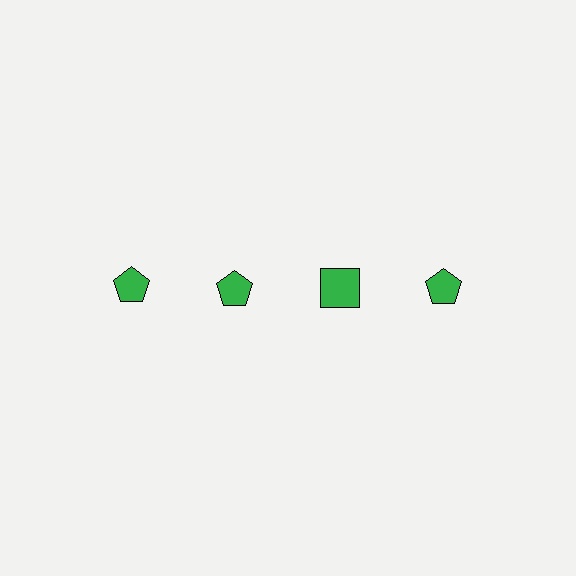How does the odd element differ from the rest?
It has a different shape: square instead of pentagon.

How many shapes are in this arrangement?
There are 4 shapes arranged in a grid pattern.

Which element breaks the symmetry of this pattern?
The green square in the top row, center column breaks the symmetry. All other shapes are green pentagons.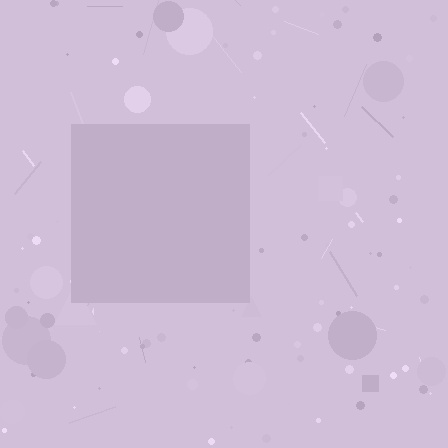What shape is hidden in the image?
A square is hidden in the image.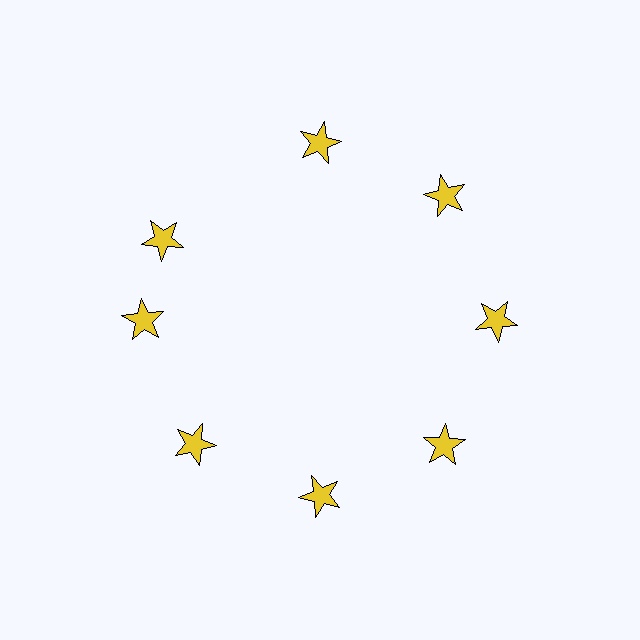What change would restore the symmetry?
The symmetry would be restored by rotating it back into even spacing with its neighbors so that all 8 stars sit at equal angles and equal distance from the center.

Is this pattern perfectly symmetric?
No. The 8 yellow stars are arranged in a ring, but one element near the 10 o'clock position is rotated out of alignment along the ring, breaking the 8-fold rotational symmetry.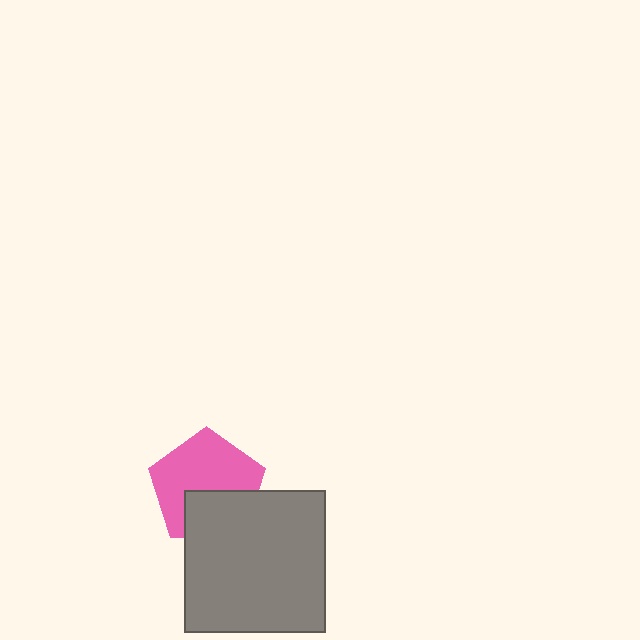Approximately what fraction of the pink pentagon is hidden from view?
Roughly 36% of the pink pentagon is hidden behind the gray square.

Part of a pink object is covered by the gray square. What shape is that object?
It is a pentagon.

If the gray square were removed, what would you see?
You would see the complete pink pentagon.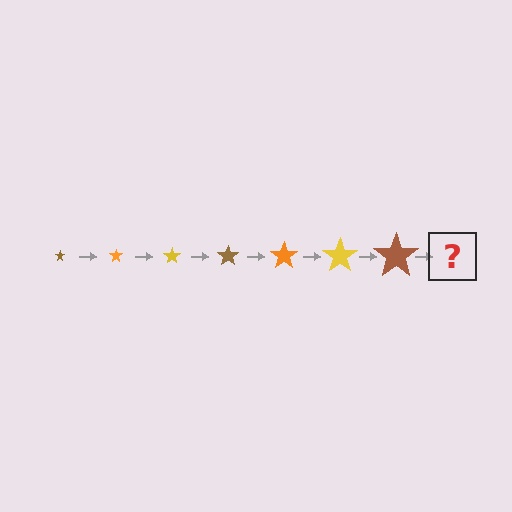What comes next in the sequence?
The next element should be an orange star, larger than the previous one.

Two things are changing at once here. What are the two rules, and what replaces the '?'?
The two rules are that the star grows larger each step and the color cycles through brown, orange, and yellow. The '?' should be an orange star, larger than the previous one.